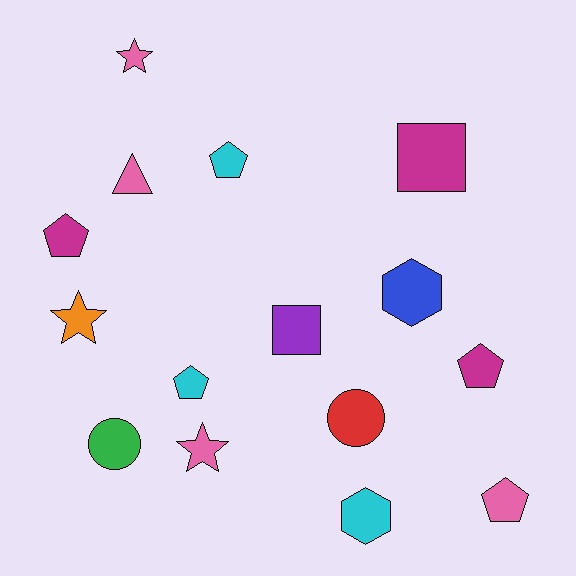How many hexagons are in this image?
There are 2 hexagons.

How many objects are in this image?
There are 15 objects.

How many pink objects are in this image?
There are 4 pink objects.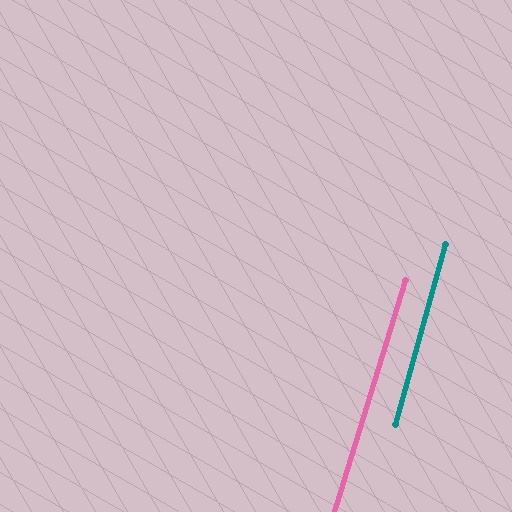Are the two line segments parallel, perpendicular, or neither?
Parallel — their directions differ by only 1.7°.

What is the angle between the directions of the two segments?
Approximately 2 degrees.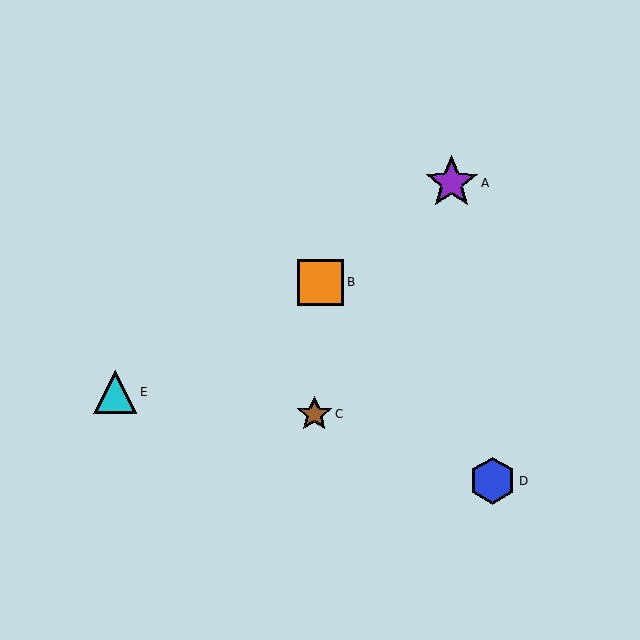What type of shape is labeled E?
Shape E is a cyan triangle.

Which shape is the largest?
The purple star (labeled A) is the largest.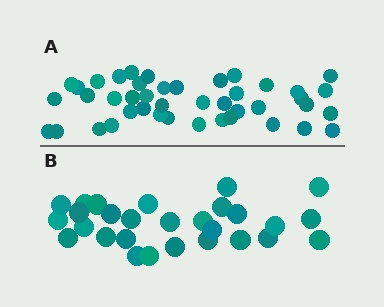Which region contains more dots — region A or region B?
Region A (the top region) has more dots.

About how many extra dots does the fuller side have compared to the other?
Region A has approximately 15 more dots than region B.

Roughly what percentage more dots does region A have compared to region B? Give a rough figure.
About 55% more.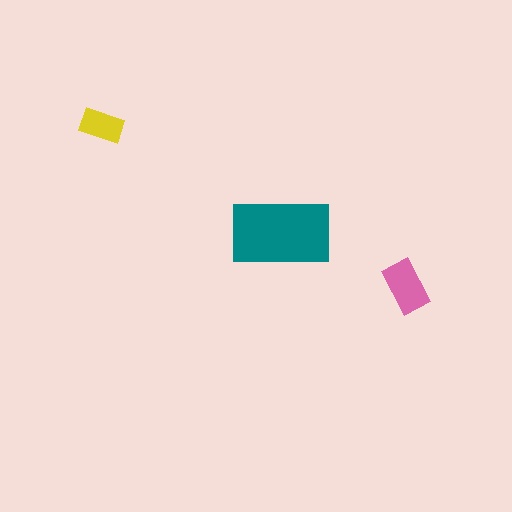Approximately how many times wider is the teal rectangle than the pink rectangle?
About 2 times wider.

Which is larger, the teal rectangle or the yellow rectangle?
The teal one.